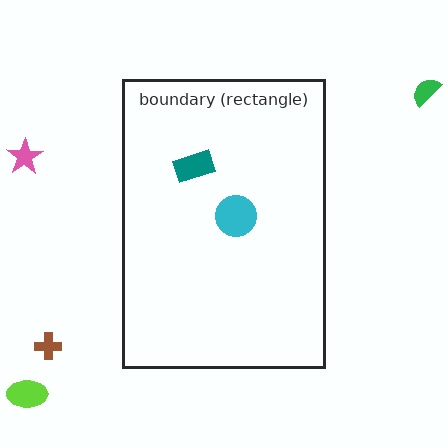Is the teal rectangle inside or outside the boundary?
Inside.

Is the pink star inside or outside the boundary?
Outside.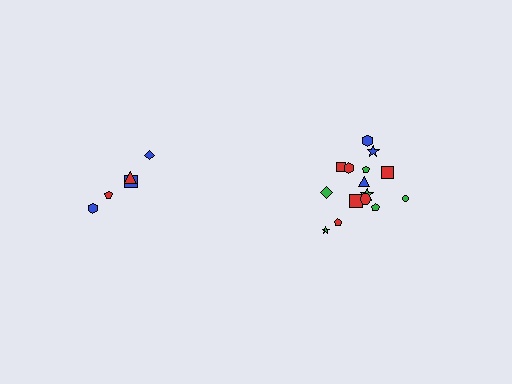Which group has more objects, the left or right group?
The right group.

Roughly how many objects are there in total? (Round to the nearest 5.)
Roughly 20 objects in total.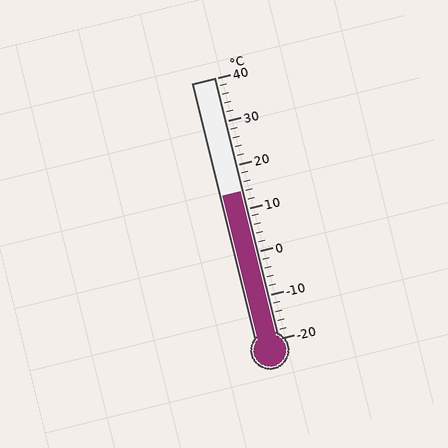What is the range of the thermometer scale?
The thermometer scale ranges from -20°C to 40°C.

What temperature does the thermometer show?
The thermometer shows approximately 14°C.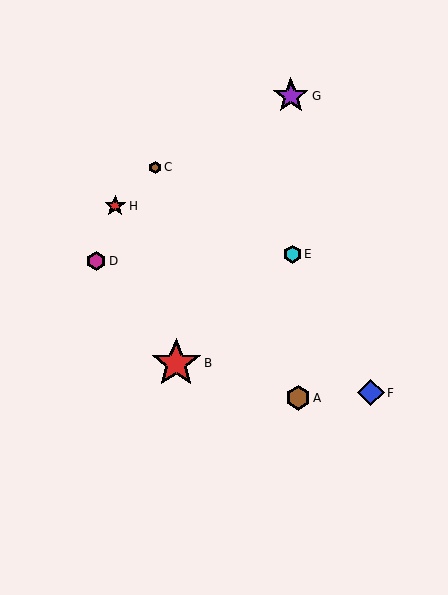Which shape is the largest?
The red star (labeled B) is the largest.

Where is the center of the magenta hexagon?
The center of the magenta hexagon is at (96, 261).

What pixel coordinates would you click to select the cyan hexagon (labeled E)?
Click at (292, 254) to select the cyan hexagon E.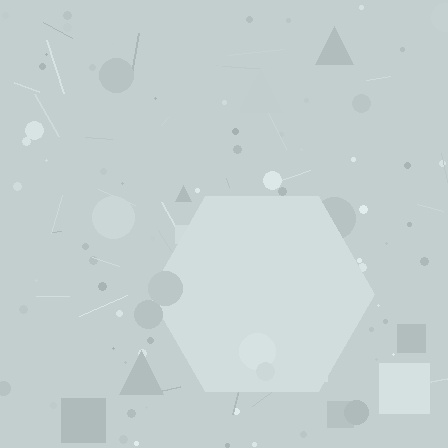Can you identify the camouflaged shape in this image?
The camouflaged shape is a hexagon.